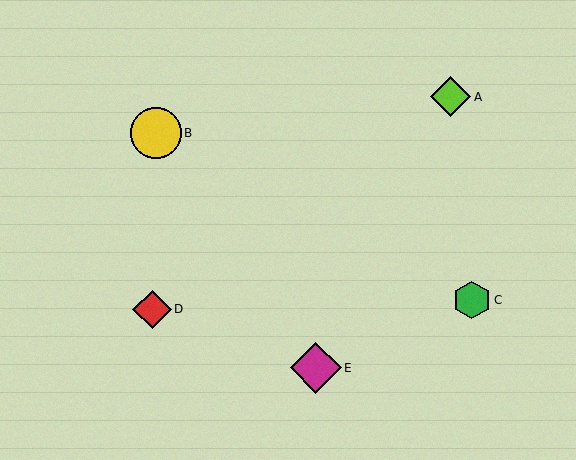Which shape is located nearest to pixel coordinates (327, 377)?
The magenta diamond (labeled E) at (316, 368) is nearest to that location.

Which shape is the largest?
The yellow circle (labeled B) is the largest.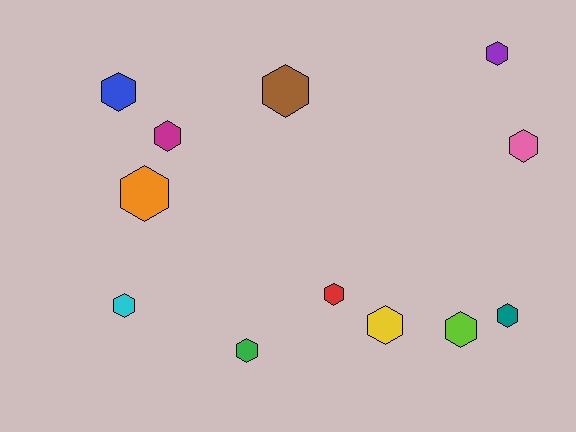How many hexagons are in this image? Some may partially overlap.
There are 12 hexagons.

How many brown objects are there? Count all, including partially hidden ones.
There is 1 brown object.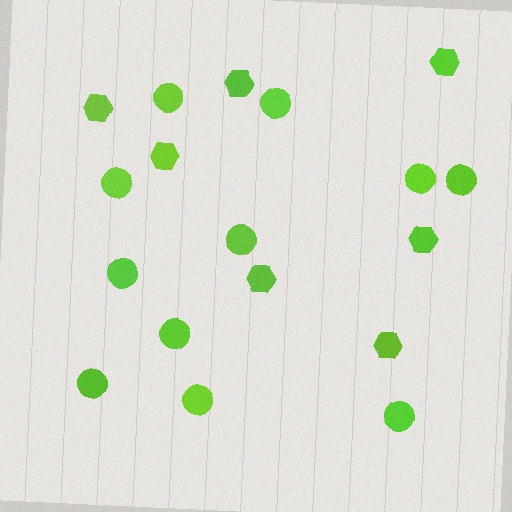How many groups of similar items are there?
There are 2 groups: one group of circles (11) and one group of hexagons (7).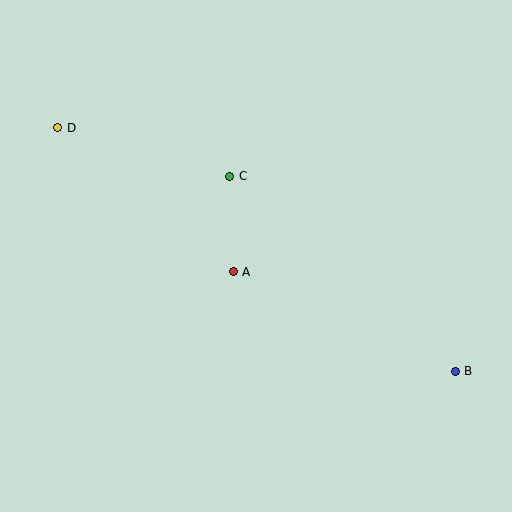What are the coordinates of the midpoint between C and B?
The midpoint between C and B is at (342, 274).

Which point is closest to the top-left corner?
Point D is closest to the top-left corner.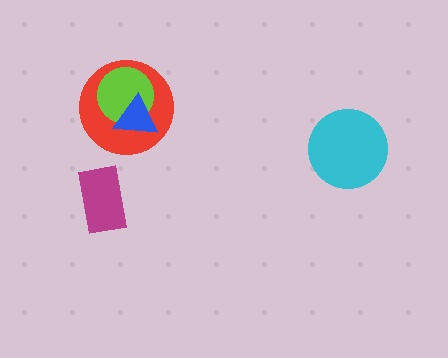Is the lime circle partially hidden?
Yes, it is partially covered by another shape.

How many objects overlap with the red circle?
2 objects overlap with the red circle.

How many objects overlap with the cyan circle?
0 objects overlap with the cyan circle.